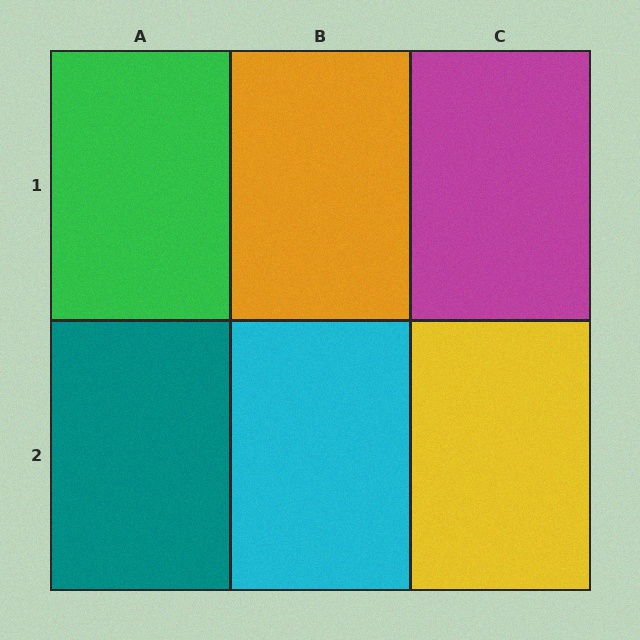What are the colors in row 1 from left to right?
Green, orange, magenta.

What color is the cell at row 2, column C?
Yellow.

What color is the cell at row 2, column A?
Teal.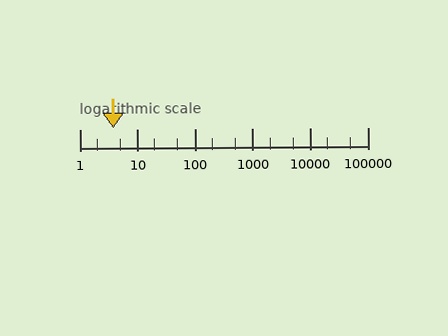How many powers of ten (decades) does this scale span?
The scale spans 5 decades, from 1 to 100000.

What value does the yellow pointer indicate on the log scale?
The pointer indicates approximately 3.8.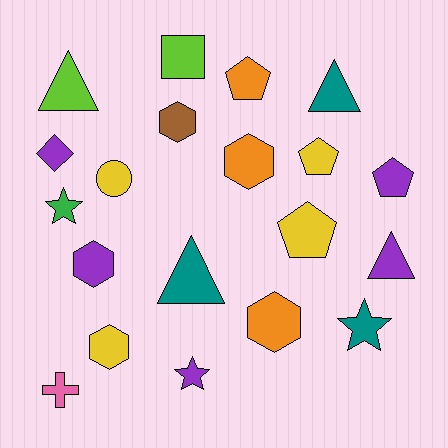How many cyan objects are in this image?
There are no cyan objects.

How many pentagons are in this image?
There are 4 pentagons.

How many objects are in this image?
There are 20 objects.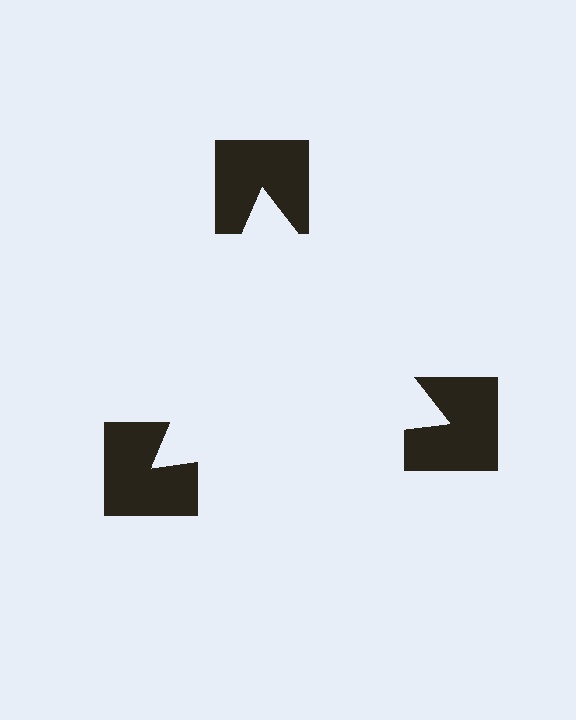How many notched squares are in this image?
There are 3 — one at each vertex of the illusory triangle.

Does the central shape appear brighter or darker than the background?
It typically appears slightly brighter than the background, even though no actual brightness change is drawn.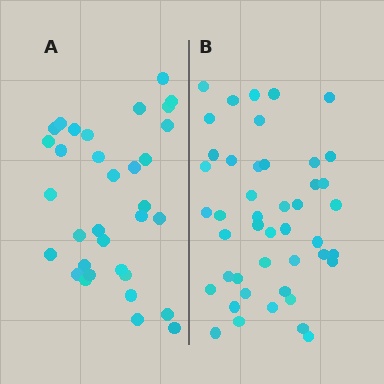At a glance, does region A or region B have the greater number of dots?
Region B (the right region) has more dots.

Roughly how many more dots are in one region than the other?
Region B has roughly 12 or so more dots than region A.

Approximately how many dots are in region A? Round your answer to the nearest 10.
About 30 dots. (The exact count is 33, which rounds to 30.)